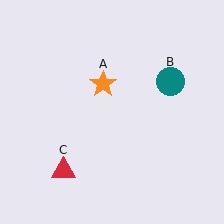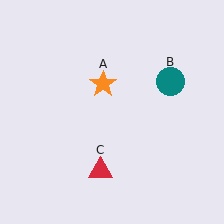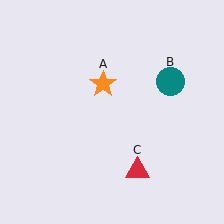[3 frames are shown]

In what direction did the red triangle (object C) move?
The red triangle (object C) moved right.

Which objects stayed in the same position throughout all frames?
Orange star (object A) and teal circle (object B) remained stationary.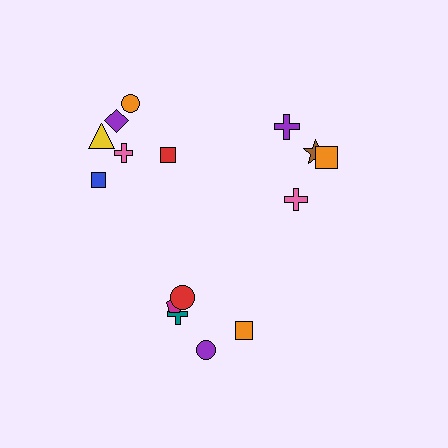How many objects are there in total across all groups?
There are 15 objects.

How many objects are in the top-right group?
There are 4 objects.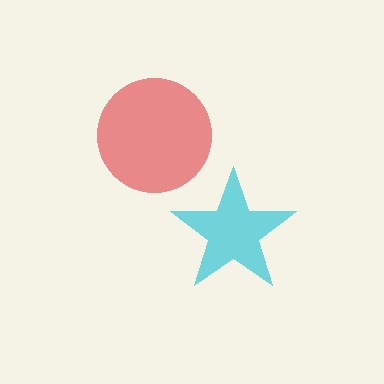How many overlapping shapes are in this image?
There are 2 overlapping shapes in the image.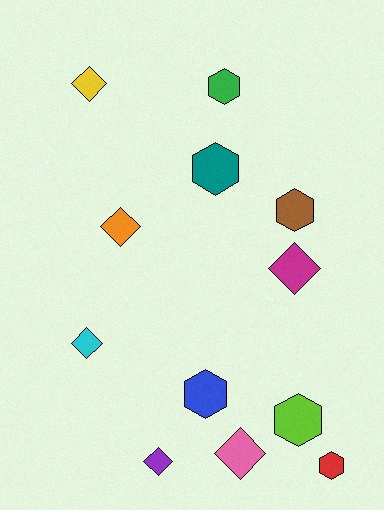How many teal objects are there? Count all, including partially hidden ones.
There is 1 teal object.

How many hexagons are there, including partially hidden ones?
There are 6 hexagons.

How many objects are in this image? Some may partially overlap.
There are 12 objects.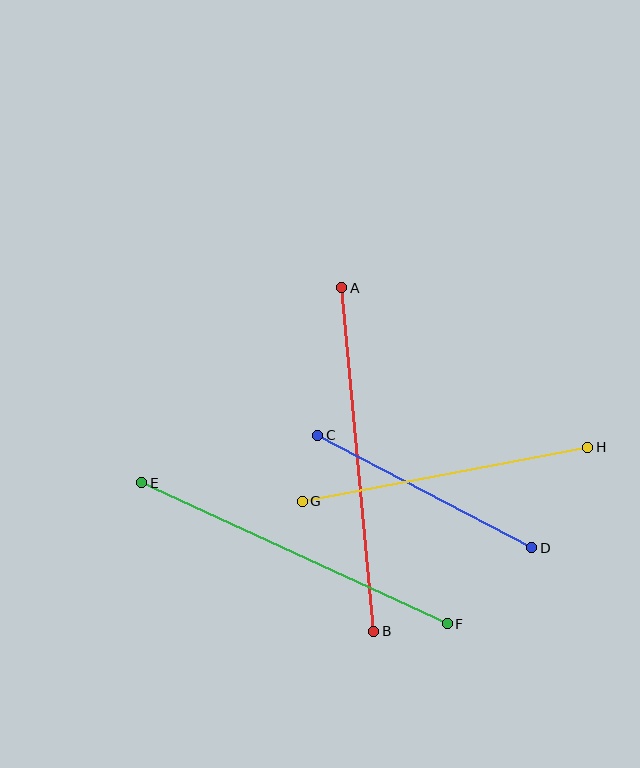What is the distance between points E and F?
The distance is approximately 336 pixels.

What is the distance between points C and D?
The distance is approximately 242 pixels.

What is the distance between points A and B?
The distance is approximately 345 pixels.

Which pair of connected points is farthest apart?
Points A and B are farthest apart.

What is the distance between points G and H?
The distance is approximately 290 pixels.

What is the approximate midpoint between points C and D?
The midpoint is at approximately (425, 491) pixels.